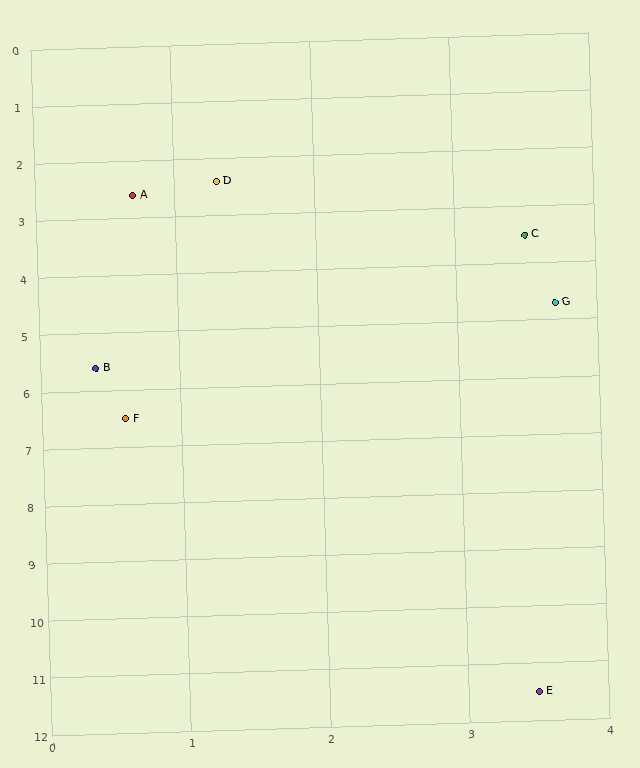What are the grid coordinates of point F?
Point F is at approximately (0.6, 6.5).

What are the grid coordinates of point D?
Point D is at approximately (1.3, 2.4).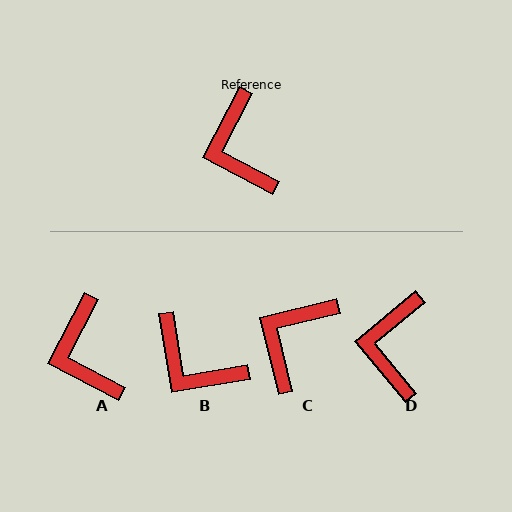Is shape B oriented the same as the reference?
No, it is off by about 37 degrees.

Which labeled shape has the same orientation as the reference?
A.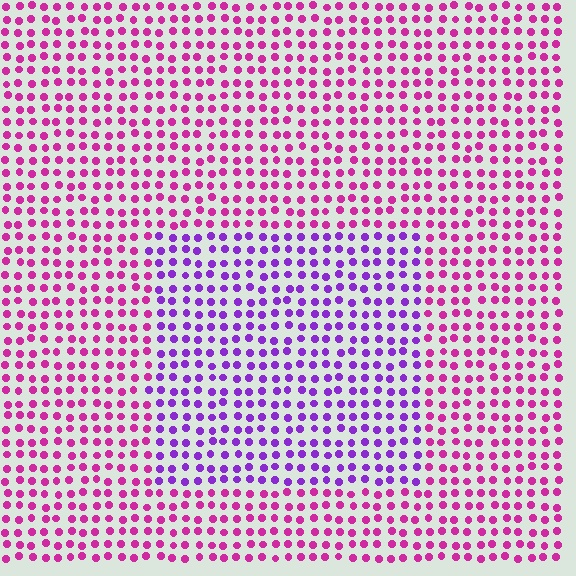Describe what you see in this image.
The image is filled with small magenta elements in a uniform arrangement. A rectangle-shaped region is visible where the elements are tinted to a slightly different hue, forming a subtle color boundary.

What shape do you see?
I see a rectangle.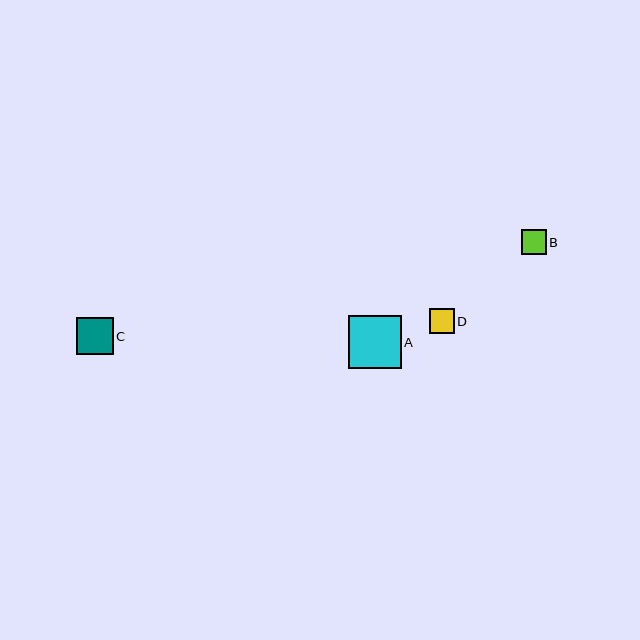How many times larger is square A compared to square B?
Square A is approximately 2.1 times the size of square B.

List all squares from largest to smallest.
From largest to smallest: A, C, B, D.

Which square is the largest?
Square A is the largest with a size of approximately 53 pixels.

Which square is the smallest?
Square D is the smallest with a size of approximately 24 pixels.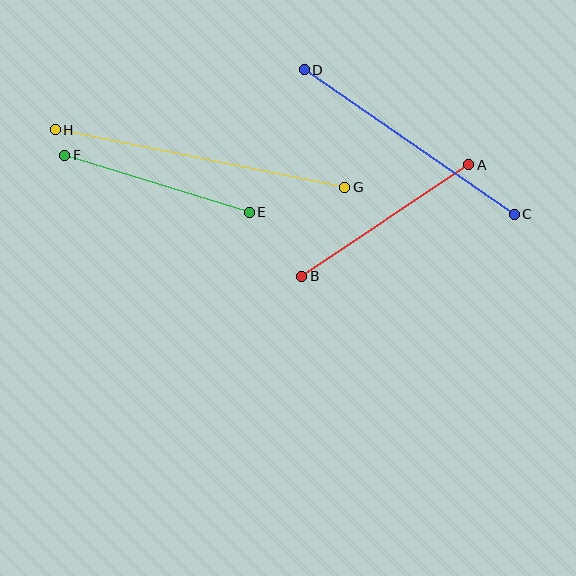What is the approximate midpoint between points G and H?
The midpoint is at approximately (200, 159) pixels.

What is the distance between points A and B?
The distance is approximately 201 pixels.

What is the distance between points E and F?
The distance is approximately 193 pixels.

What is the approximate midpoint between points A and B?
The midpoint is at approximately (385, 220) pixels.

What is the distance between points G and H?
The distance is approximately 296 pixels.